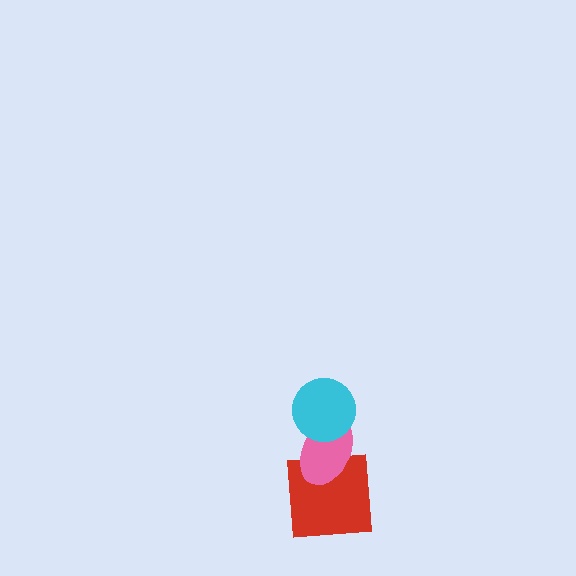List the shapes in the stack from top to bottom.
From top to bottom: the cyan circle, the pink ellipse, the red square.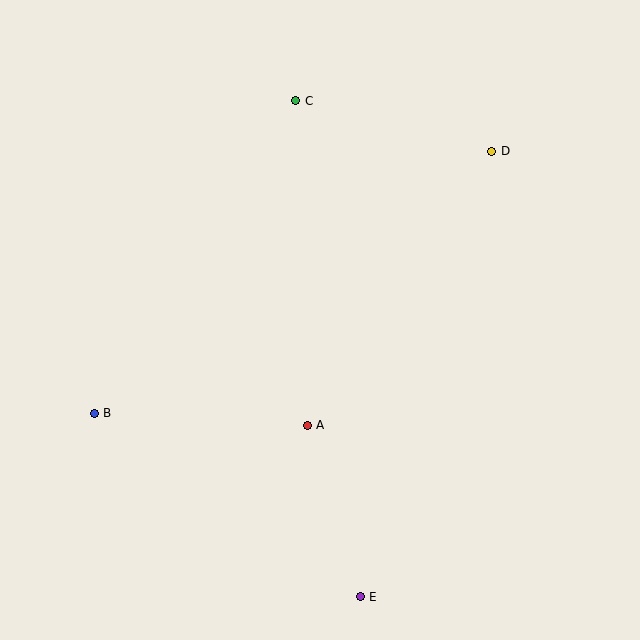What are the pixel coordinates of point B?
Point B is at (94, 413).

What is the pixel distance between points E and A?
The distance between E and A is 180 pixels.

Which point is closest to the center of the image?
Point A at (307, 425) is closest to the center.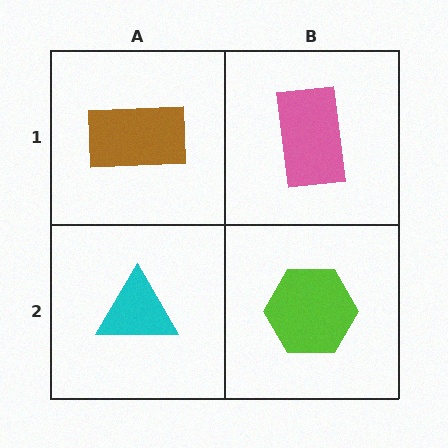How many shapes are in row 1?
2 shapes.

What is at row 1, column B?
A pink rectangle.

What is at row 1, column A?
A brown rectangle.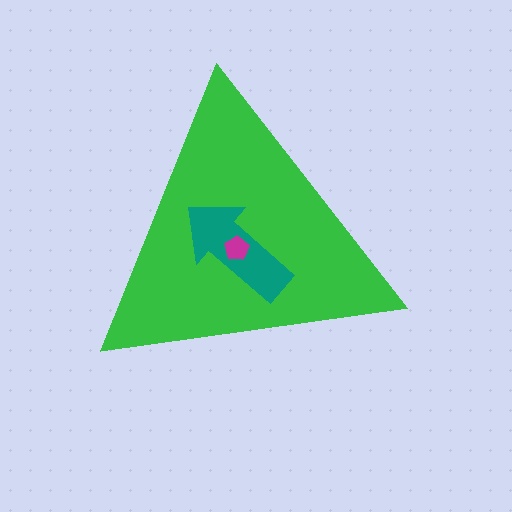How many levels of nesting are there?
3.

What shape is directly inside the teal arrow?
The magenta pentagon.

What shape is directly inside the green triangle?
The teal arrow.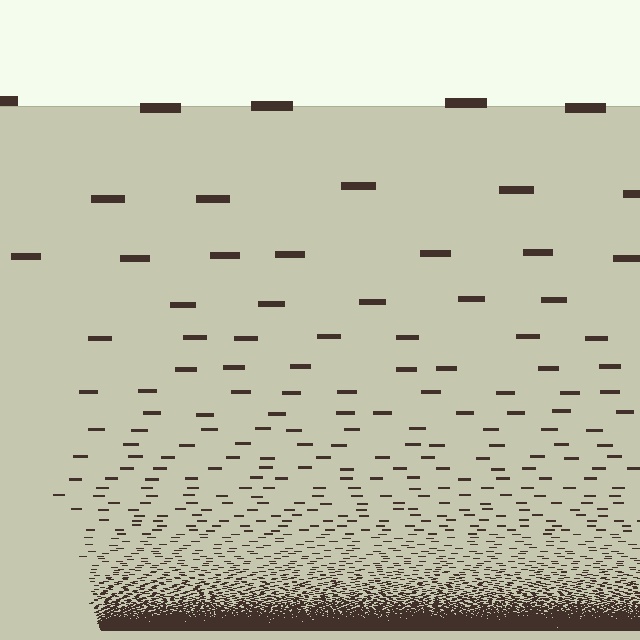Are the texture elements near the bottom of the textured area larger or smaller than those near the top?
Smaller. The gradient is inverted — elements near the bottom are smaller and denser.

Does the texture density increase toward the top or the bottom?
Density increases toward the bottom.